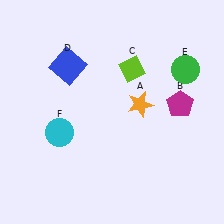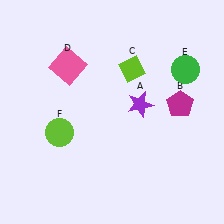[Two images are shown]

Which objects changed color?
A changed from orange to purple. D changed from blue to pink. F changed from cyan to lime.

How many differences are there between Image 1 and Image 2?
There are 3 differences between the two images.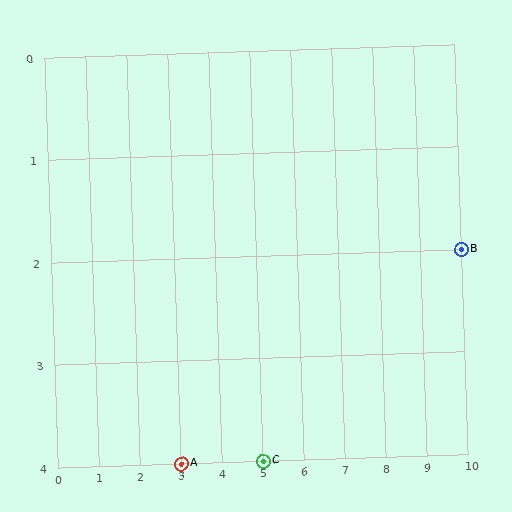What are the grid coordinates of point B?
Point B is at grid coordinates (10, 2).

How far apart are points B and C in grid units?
Points B and C are 5 columns and 2 rows apart (about 5.4 grid units diagonally).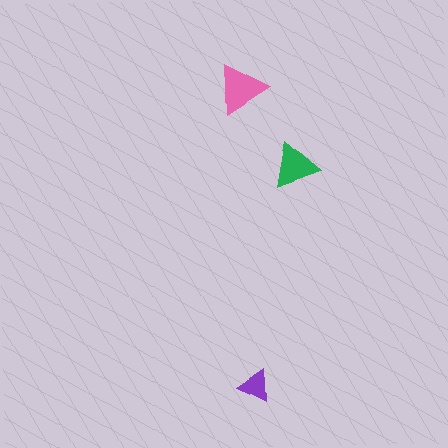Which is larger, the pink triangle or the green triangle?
The pink one.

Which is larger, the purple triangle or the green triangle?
The green one.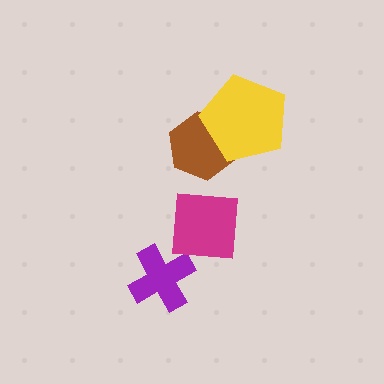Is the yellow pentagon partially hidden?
No, no other shape covers it.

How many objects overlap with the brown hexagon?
1 object overlaps with the brown hexagon.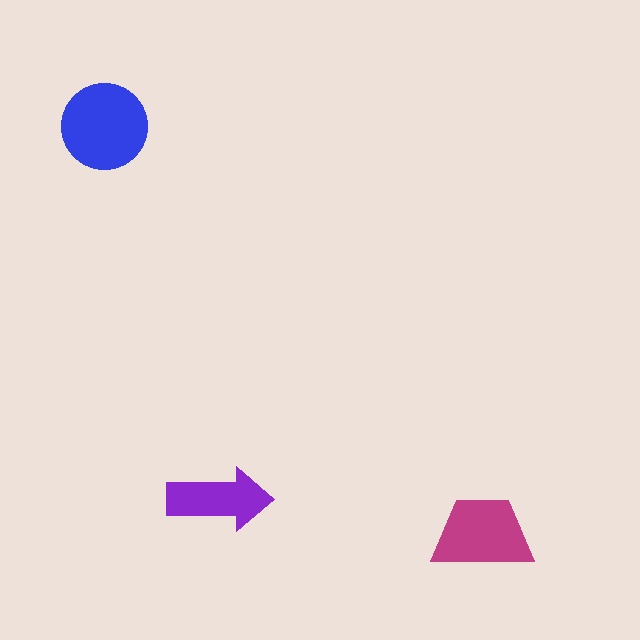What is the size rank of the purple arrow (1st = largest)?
3rd.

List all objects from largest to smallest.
The blue circle, the magenta trapezoid, the purple arrow.